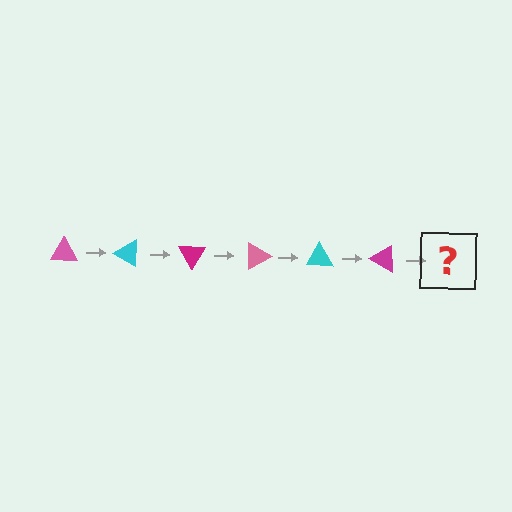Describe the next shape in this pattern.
It should be a pink triangle, rotated 180 degrees from the start.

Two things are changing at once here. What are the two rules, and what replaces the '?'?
The two rules are that it rotates 30 degrees each step and the color cycles through pink, cyan, and magenta. The '?' should be a pink triangle, rotated 180 degrees from the start.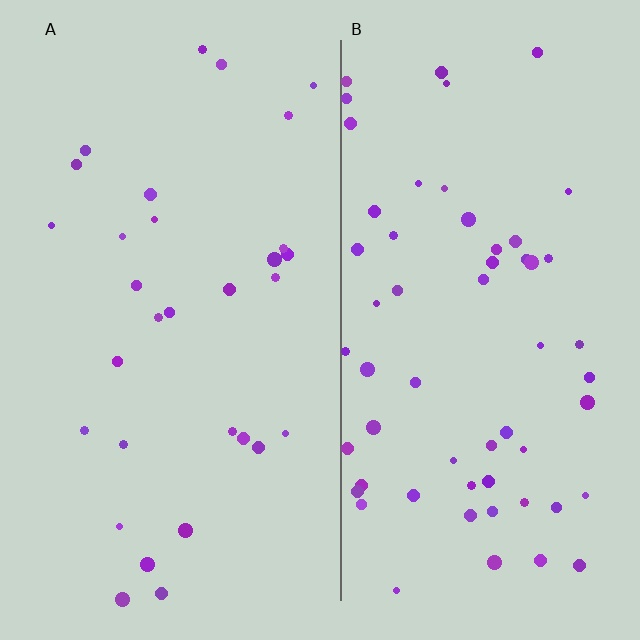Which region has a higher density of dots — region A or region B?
B (the right).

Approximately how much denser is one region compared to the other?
Approximately 1.9× — region B over region A.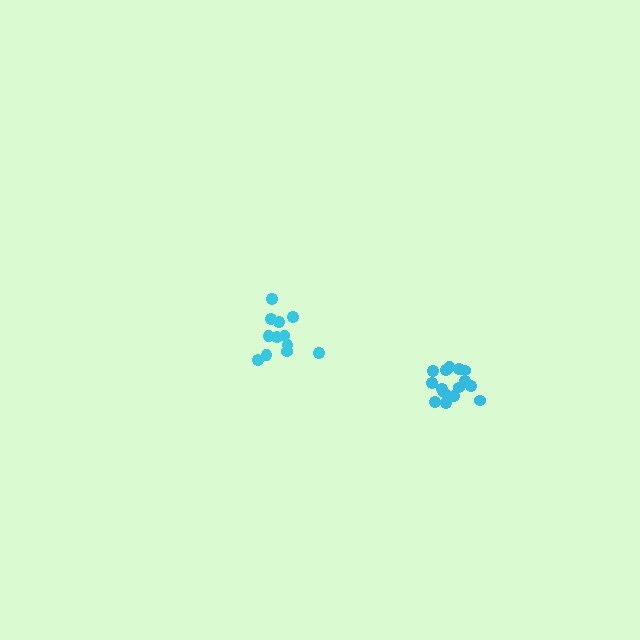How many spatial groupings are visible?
There are 2 spatial groupings.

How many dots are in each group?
Group 1: 15 dots, Group 2: 12 dots (27 total).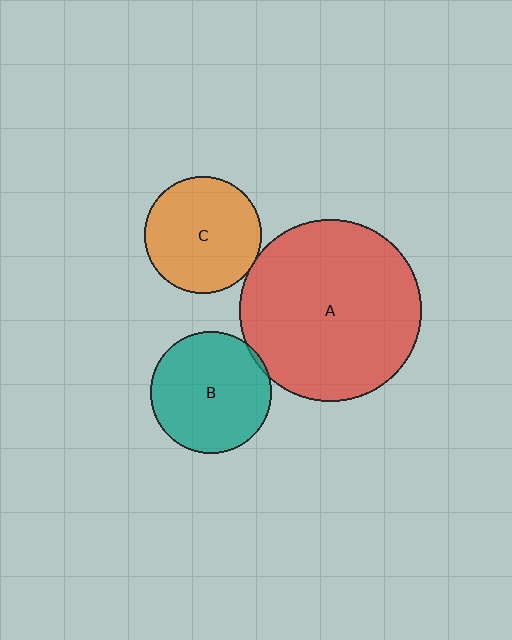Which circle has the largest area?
Circle A (red).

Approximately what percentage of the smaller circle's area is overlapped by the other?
Approximately 5%.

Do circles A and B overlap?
Yes.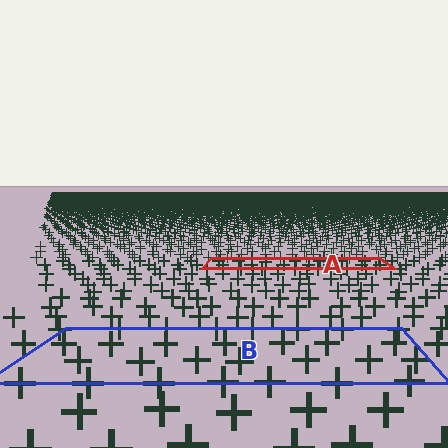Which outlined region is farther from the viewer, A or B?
Region A is farther from the viewer — the texture elements inside it appear smaller and more densely packed.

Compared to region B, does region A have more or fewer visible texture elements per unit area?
Region A has more texture elements per unit area — they are packed more densely because it is farther away.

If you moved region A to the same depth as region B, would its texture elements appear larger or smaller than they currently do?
They would appear larger. At a closer depth, the same texture elements are projected at a bigger on-screen size.